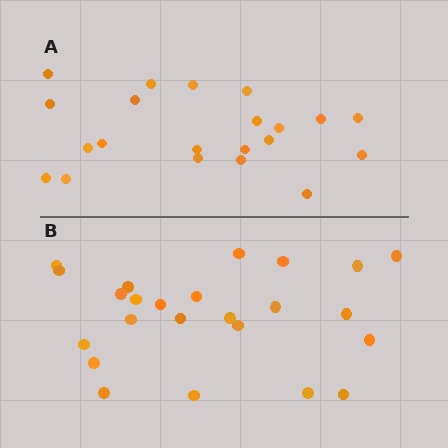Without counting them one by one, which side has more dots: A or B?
Region B (the bottom region) has more dots.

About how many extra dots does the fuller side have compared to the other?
Region B has just a few more — roughly 2 or 3 more dots than region A.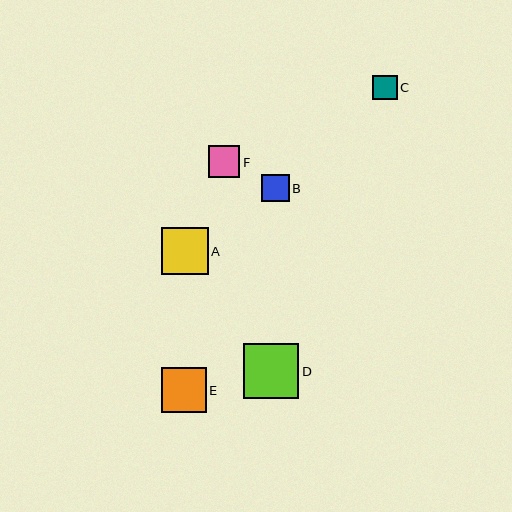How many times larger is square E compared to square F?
Square E is approximately 1.4 times the size of square F.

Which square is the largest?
Square D is the largest with a size of approximately 55 pixels.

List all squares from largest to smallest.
From largest to smallest: D, A, E, F, B, C.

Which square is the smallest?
Square C is the smallest with a size of approximately 25 pixels.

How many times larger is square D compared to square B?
Square D is approximately 2.0 times the size of square B.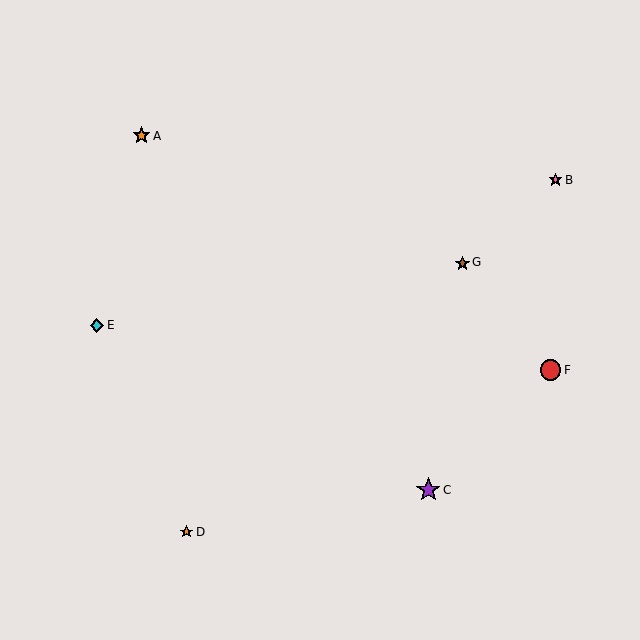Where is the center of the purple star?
The center of the purple star is at (428, 489).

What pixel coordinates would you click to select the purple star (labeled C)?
Click at (428, 489) to select the purple star C.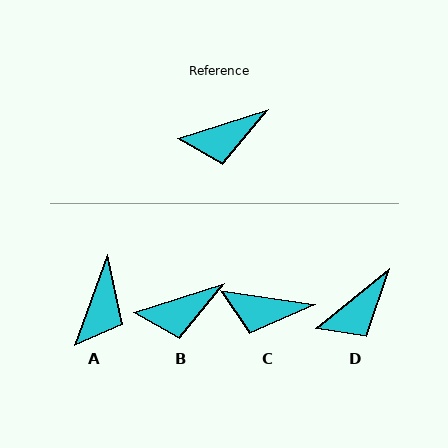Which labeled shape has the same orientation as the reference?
B.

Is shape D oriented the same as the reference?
No, it is off by about 21 degrees.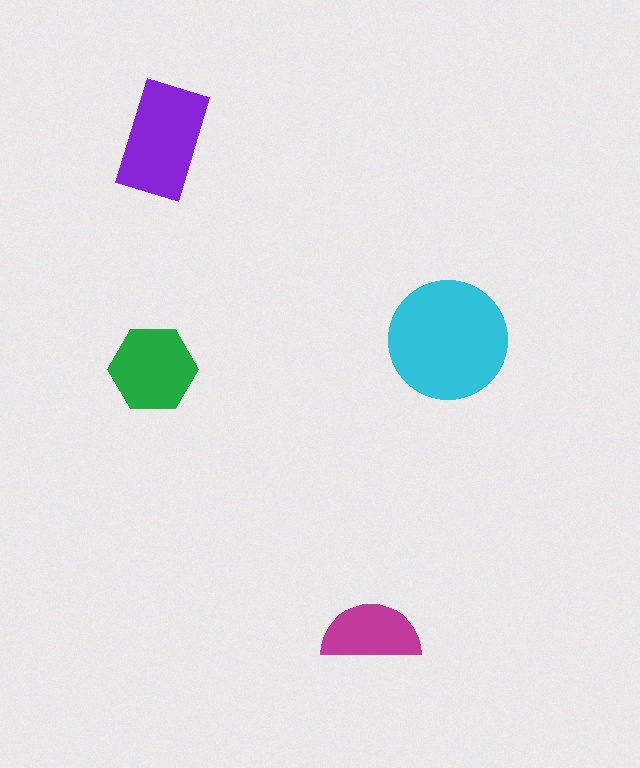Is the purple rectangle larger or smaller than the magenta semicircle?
Larger.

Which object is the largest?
The cyan circle.